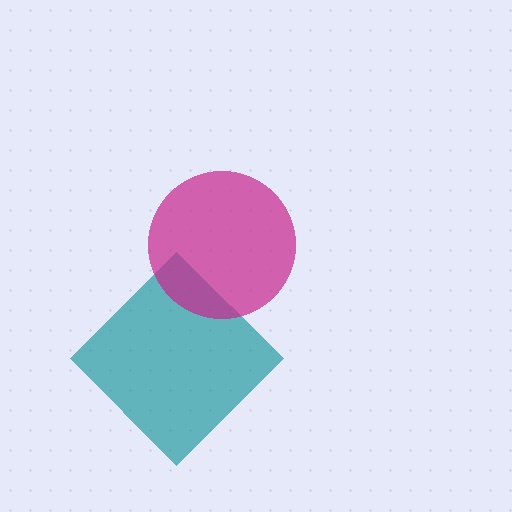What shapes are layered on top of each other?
The layered shapes are: a teal diamond, a magenta circle.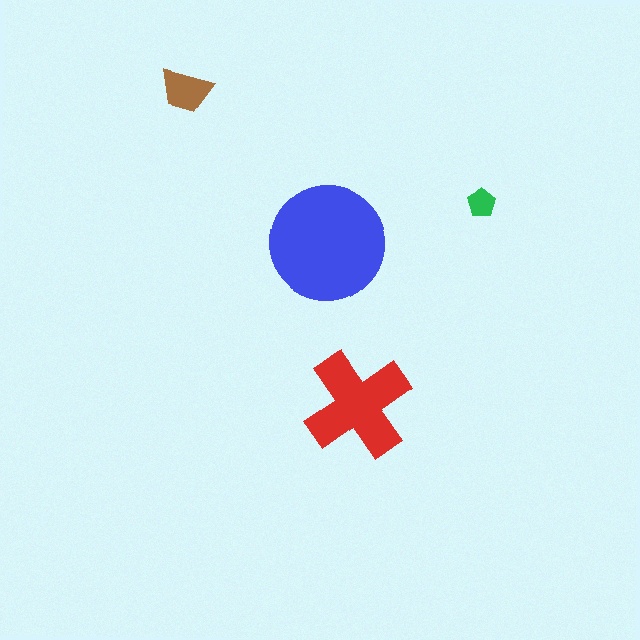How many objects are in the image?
There are 4 objects in the image.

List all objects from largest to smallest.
The blue circle, the red cross, the brown trapezoid, the green pentagon.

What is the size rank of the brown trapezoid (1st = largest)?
3rd.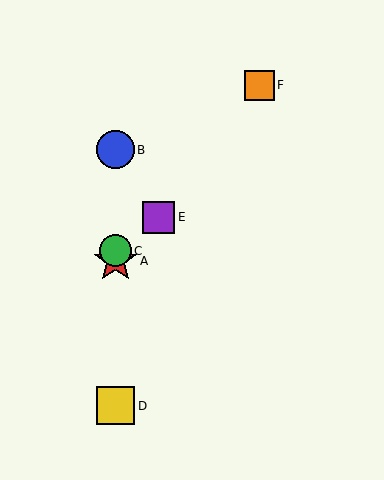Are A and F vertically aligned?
No, A is at x≈115 and F is at x≈259.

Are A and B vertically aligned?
Yes, both are at x≈115.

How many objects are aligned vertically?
4 objects (A, B, C, D) are aligned vertically.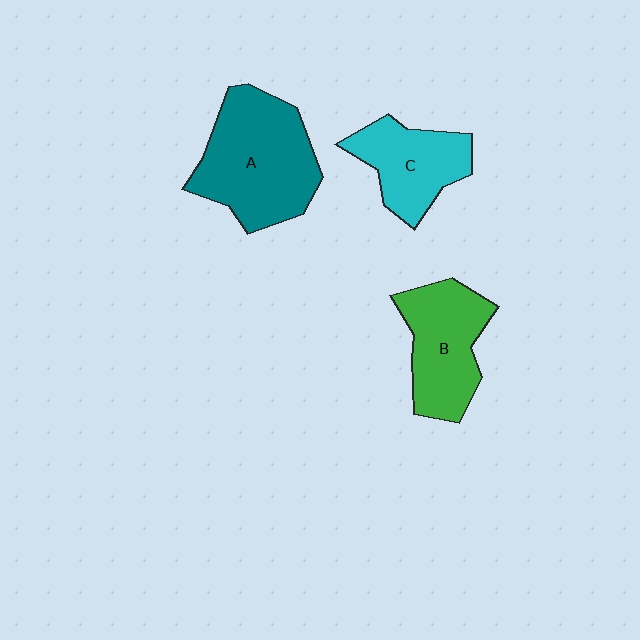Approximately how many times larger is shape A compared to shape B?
Approximately 1.4 times.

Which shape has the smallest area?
Shape C (cyan).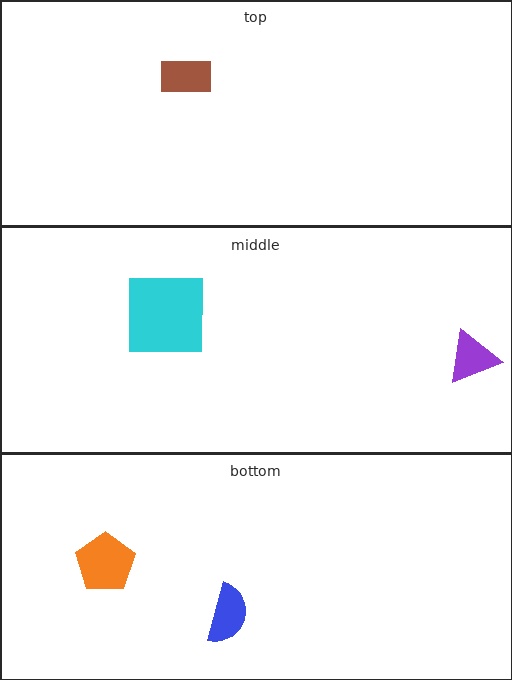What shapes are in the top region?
The brown rectangle.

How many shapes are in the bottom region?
2.